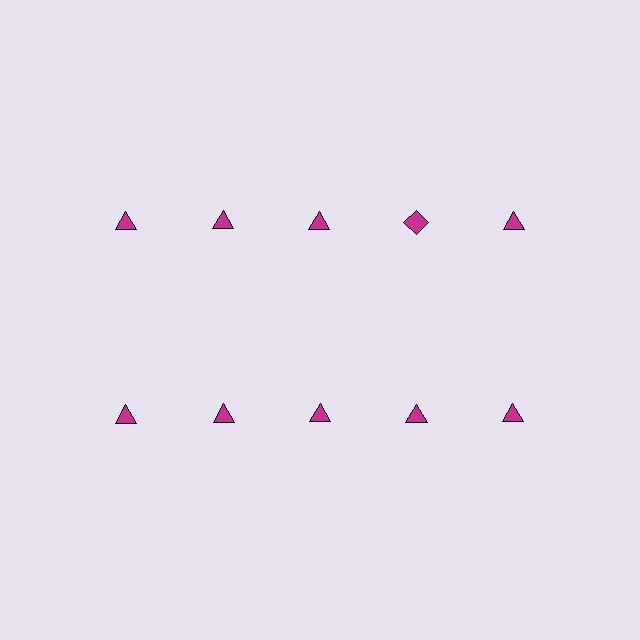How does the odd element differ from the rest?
It has a different shape: diamond instead of triangle.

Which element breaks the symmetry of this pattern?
The magenta diamond in the top row, second from right column breaks the symmetry. All other shapes are magenta triangles.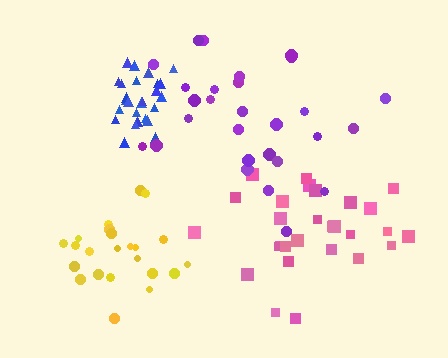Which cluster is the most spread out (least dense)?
Purple.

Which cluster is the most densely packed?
Blue.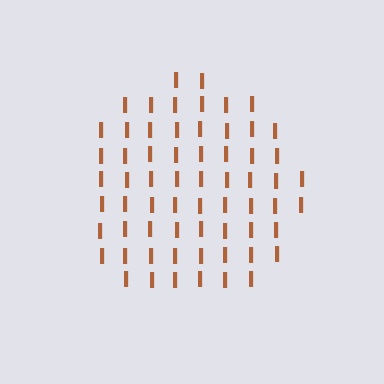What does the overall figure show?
The overall figure shows a circle.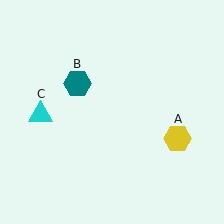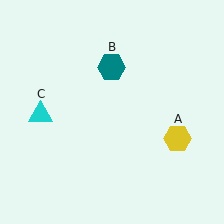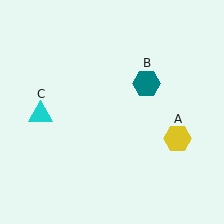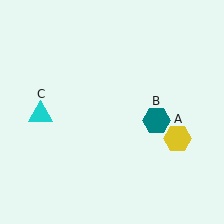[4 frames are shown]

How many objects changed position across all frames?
1 object changed position: teal hexagon (object B).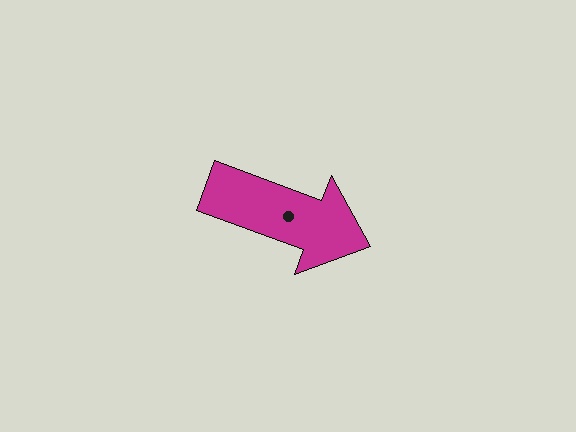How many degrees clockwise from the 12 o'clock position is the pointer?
Approximately 110 degrees.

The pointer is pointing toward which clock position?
Roughly 4 o'clock.